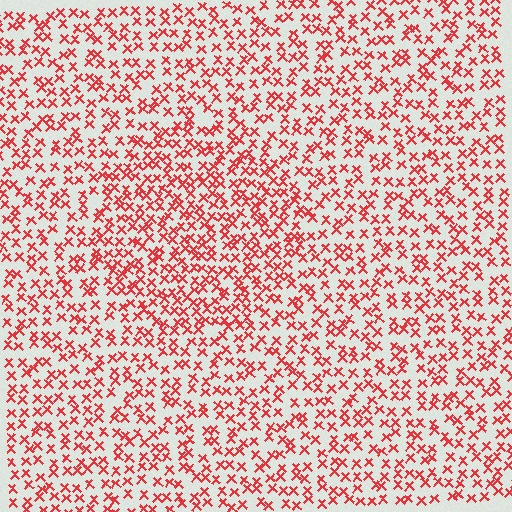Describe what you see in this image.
The image contains small red elements arranged at two different densities. A circle-shaped region is visible where the elements are more densely packed than the surrounding area.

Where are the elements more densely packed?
The elements are more densely packed inside the circle boundary.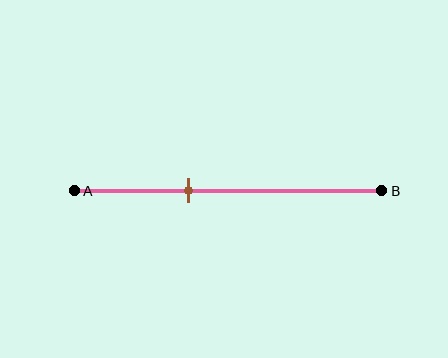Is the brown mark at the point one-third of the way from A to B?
No, the mark is at about 35% from A, not at the 33% one-third point.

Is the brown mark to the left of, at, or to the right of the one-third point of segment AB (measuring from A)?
The brown mark is to the right of the one-third point of segment AB.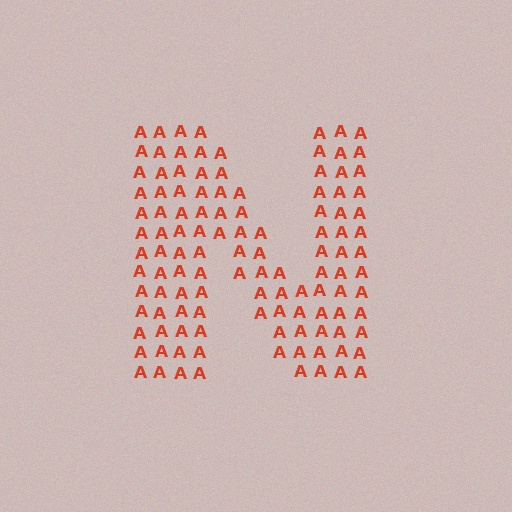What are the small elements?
The small elements are letter A's.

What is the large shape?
The large shape is the letter N.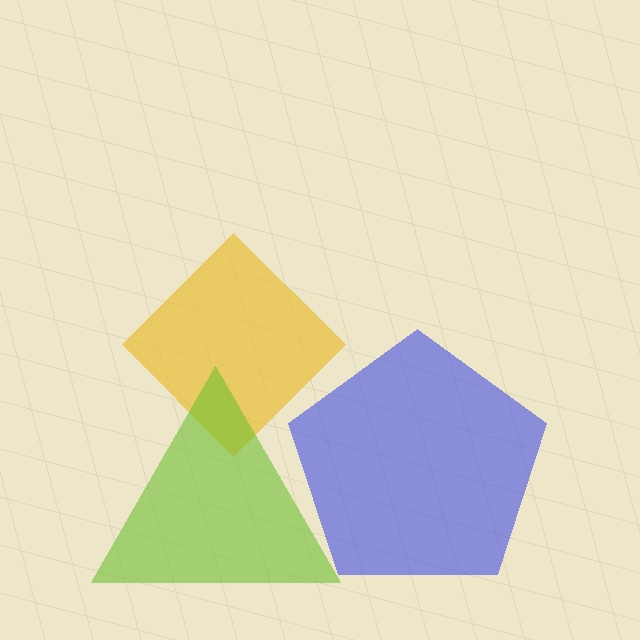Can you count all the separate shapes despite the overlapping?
Yes, there are 3 separate shapes.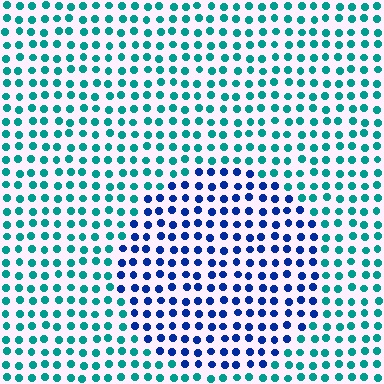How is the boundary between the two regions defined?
The boundary is defined purely by a slight shift in hue (about 50 degrees). Spacing, size, and orientation are identical on both sides.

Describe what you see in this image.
The image is filled with small teal elements in a uniform arrangement. A circle-shaped region is visible where the elements are tinted to a slightly different hue, forming a subtle color boundary.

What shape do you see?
I see a circle.